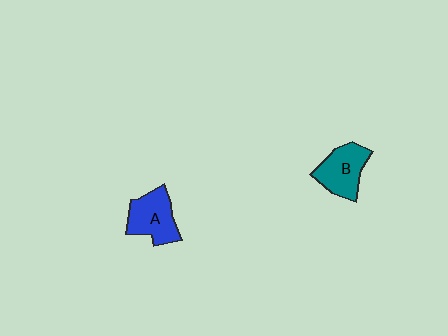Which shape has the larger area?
Shape A (blue).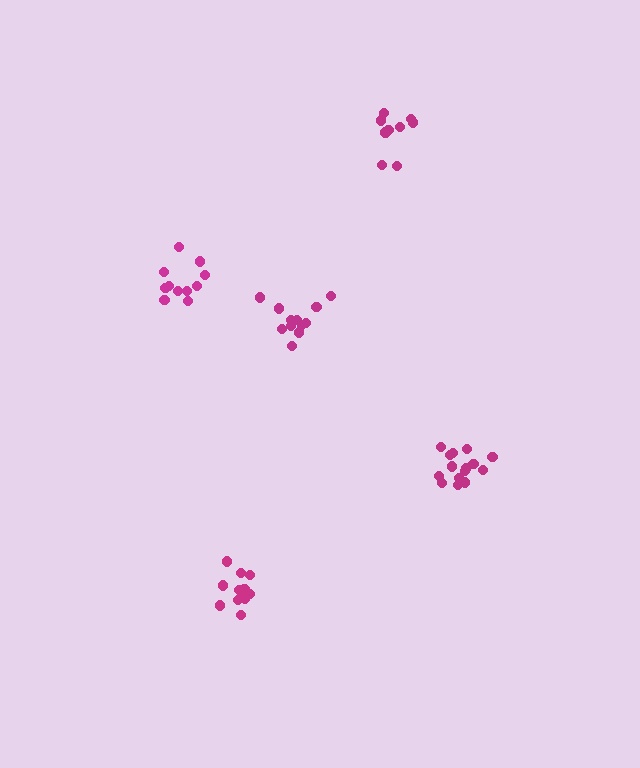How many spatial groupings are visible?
There are 5 spatial groupings.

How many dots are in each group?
Group 1: 9 dots, Group 2: 15 dots, Group 3: 12 dots, Group 4: 15 dots, Group 5: 12 dots (63 total).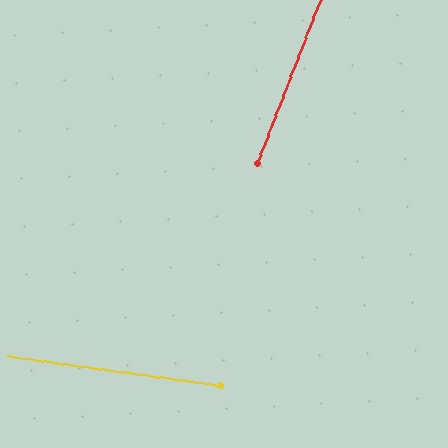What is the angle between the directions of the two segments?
Approximately 77 degrees.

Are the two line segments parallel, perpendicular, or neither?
Neither parallel nor perpendicular — they differ by about 77°.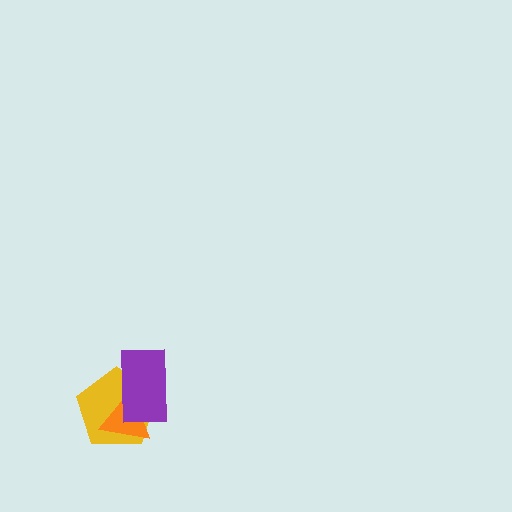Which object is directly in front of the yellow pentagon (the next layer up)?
The orange triangle is directly in front of the yellow pentagon.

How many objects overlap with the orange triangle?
2 objects overlap with the orange triangle.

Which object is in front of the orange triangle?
The purple rectangle is in front of the orange triangle.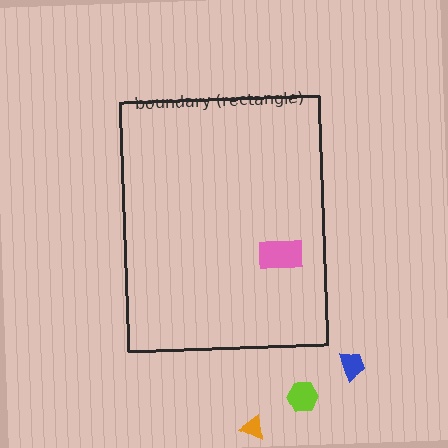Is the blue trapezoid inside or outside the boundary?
Outside.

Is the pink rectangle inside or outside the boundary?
Inside.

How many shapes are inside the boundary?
1 inside, 3 outside.